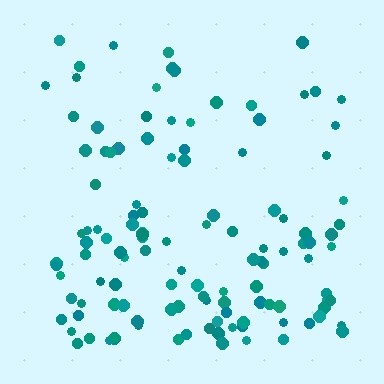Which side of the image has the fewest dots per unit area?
The top.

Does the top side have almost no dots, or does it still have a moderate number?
Still a moderate number, just noticeably fewer than the bottom.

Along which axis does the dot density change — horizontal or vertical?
Vertical.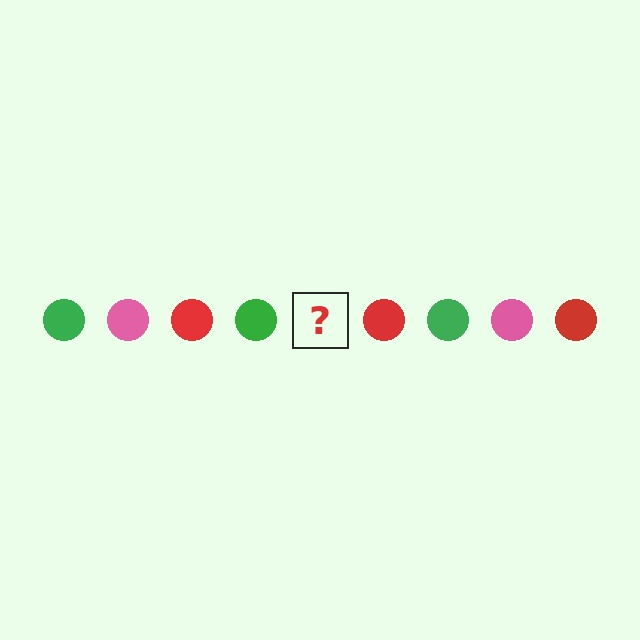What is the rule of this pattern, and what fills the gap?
The rule is that the pattern cycles through green, pink, red circles. The gap should be filled with a pink circle.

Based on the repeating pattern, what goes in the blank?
The blank should be a pink circle.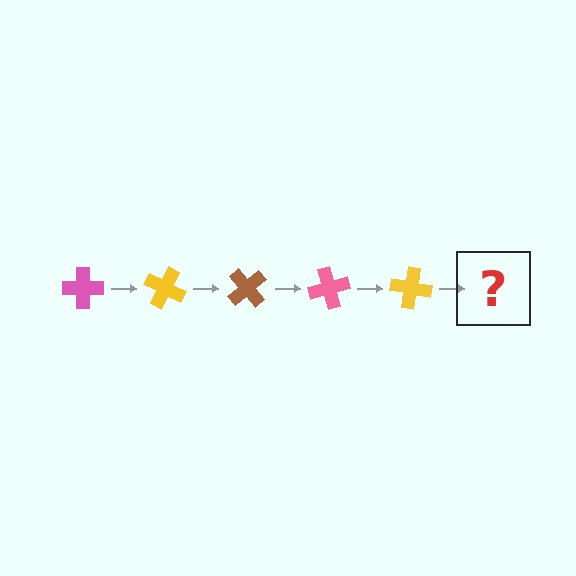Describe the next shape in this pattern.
It should be a brown cross, rotated 125 degrees from the start.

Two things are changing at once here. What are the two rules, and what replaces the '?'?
The two rules are that it rotates 25 degrees each step and the color cycles through pink, yellow, and brown. The '?' should be a brown cross, rotated 125 degrees from the start.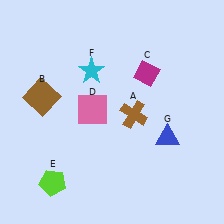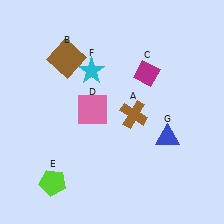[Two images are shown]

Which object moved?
The brown square (B) moved up.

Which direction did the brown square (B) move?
The brown square (B) moved up.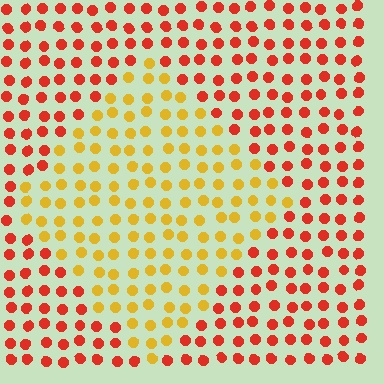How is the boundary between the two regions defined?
The boundary is defined purely by a slight shift in hue (about 43 degrees). Spacing, size, and orientation are identical on both sides.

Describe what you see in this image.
The image is filled with small red elements in a uniform arrangement. A diamond-shaped region is visible where the elements are tinted to a slightly different hue, forming a subtle color boundary.